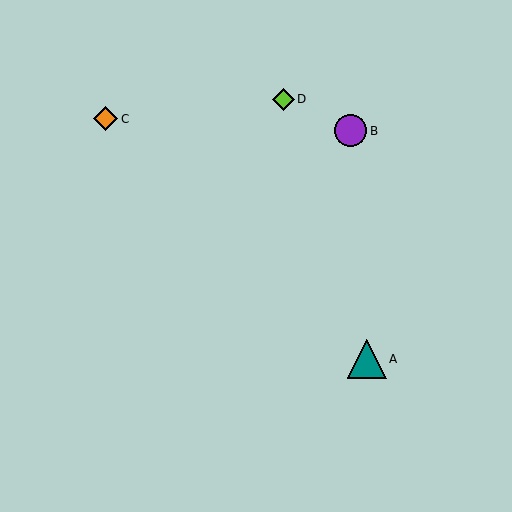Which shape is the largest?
The teal triangle (labeled A) is the largest.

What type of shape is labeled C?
Shape C is an orange diamond.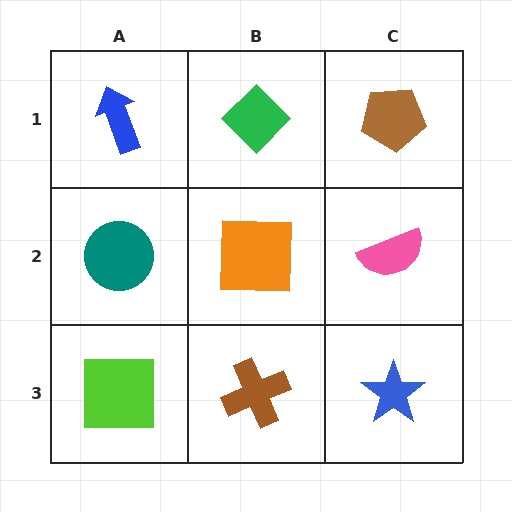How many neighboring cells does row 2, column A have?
3.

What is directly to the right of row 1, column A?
A green diamond.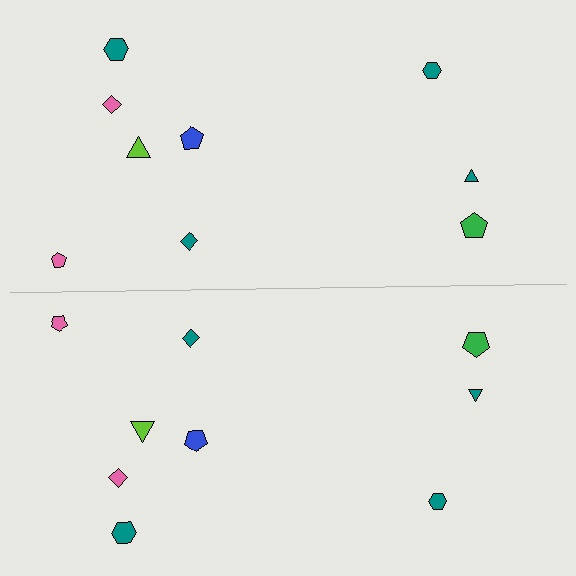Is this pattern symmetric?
Yes, this pattern has bilateral (reflection) symmetry.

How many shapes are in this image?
There are 18 shapes in this image.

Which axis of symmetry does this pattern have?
The pattern has a horizontal axis of symmetry running through the center of the image.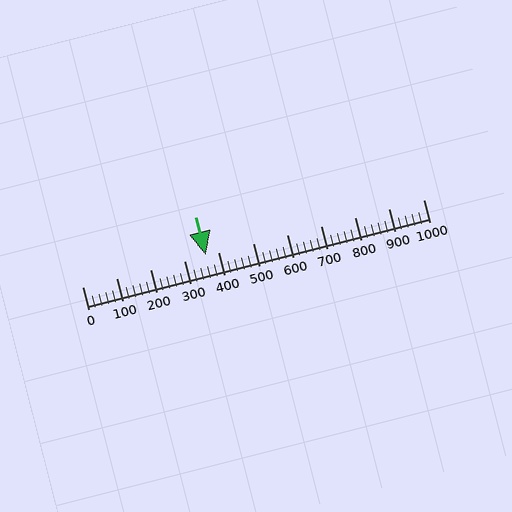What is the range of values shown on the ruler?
The ruler shows values from 0 to 1000.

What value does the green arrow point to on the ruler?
The green arrow points to approximately 363.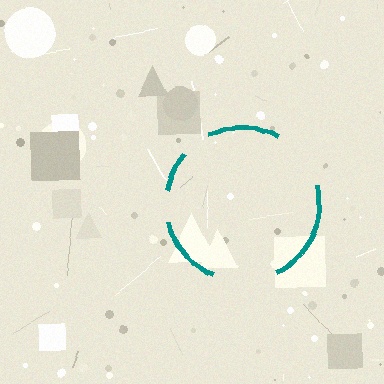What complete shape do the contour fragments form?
The contour fragments form a circle.